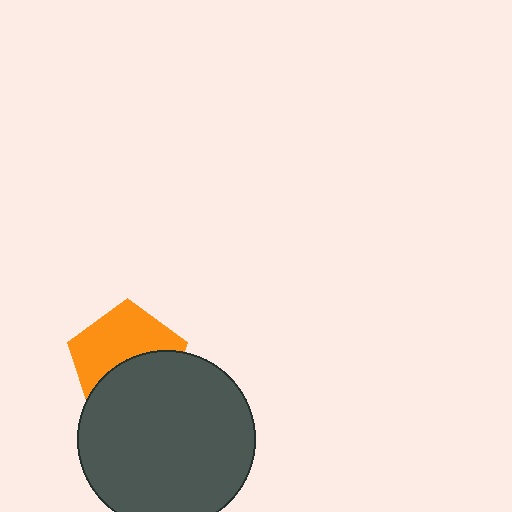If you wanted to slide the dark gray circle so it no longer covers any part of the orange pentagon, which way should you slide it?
Slide it down — that is the most direct way to separate the two shapes.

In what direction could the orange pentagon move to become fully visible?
The orange pentagon could move up. That would shift it out from behind the dark gray circle entirely.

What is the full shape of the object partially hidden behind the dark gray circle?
The partially hidden object is an orange pentagon.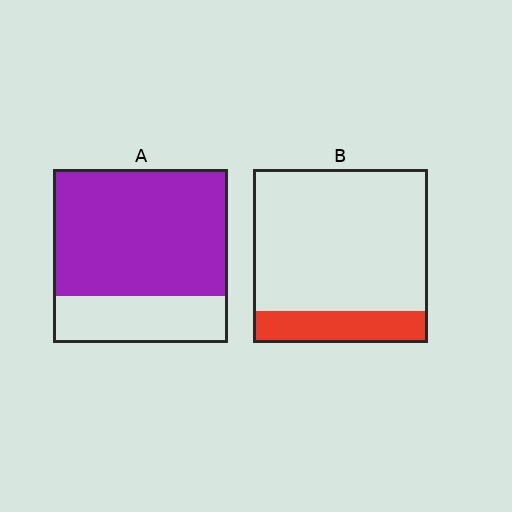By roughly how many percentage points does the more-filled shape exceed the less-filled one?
By roughly 55 percentage points (A over B).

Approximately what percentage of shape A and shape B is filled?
A is approximately 75% and B is approximately 20%.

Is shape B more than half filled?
No.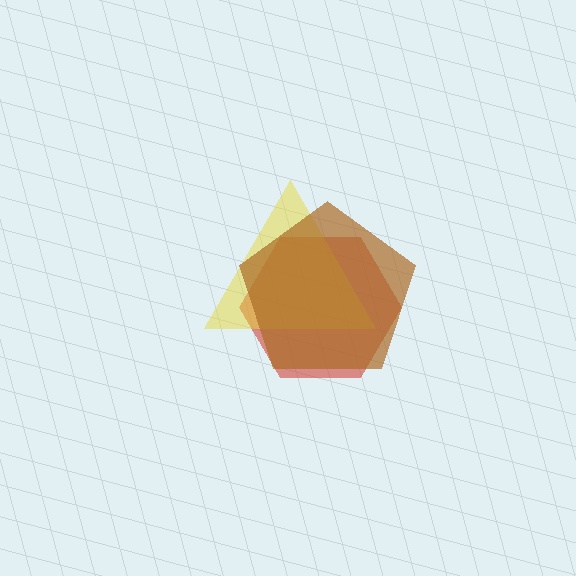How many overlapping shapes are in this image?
There are 3 overlapping shapes in the image.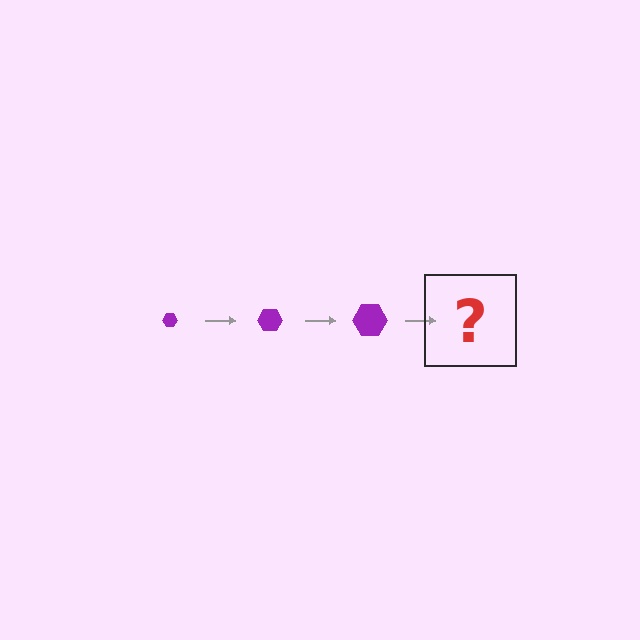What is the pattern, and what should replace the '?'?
The pattern is that the hexagon gets progressively larger each step. The '?' should be a purple hexagon, larger than the previous one.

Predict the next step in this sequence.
The next step is a purple hexagon, larger than the previous one.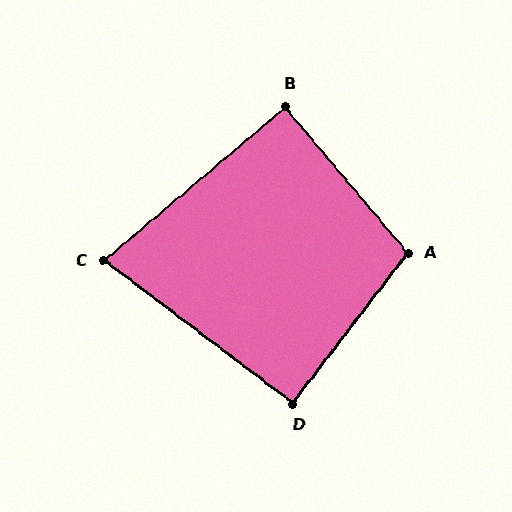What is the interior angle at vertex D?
Approximately 90 degrees (approximately right).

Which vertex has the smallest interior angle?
C, at approximately 77 degrees.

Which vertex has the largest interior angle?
A, at approximately 103 degrees.